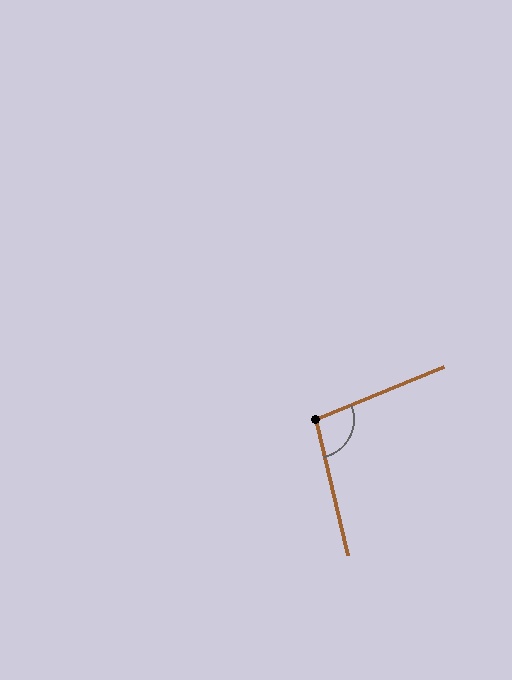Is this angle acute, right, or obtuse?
It is obtuse.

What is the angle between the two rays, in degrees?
Approximately 99 degrees.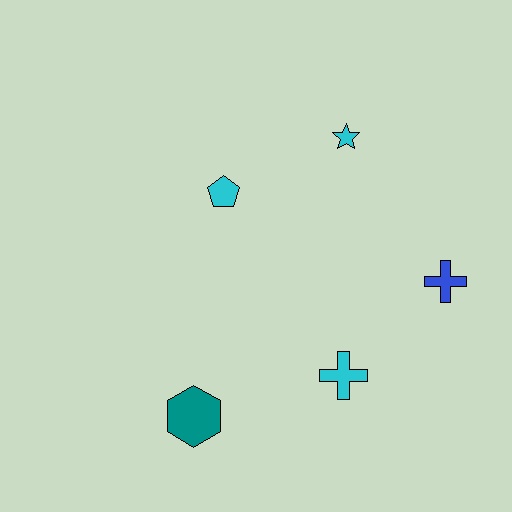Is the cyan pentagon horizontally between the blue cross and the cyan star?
No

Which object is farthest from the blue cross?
The teal hexagon is farthest from the blue cross.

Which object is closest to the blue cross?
The cyan cross is closest to the blue cross.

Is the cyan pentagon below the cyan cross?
No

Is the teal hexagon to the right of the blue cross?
No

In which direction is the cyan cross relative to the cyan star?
The cyan cross is below the cyan star.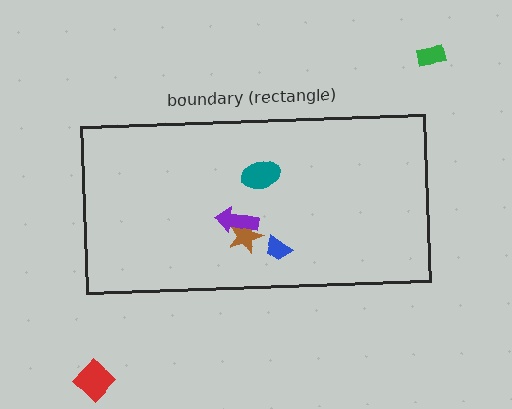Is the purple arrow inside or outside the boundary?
Inside.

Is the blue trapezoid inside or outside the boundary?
Inside.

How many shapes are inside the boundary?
4 inside, 2 outside.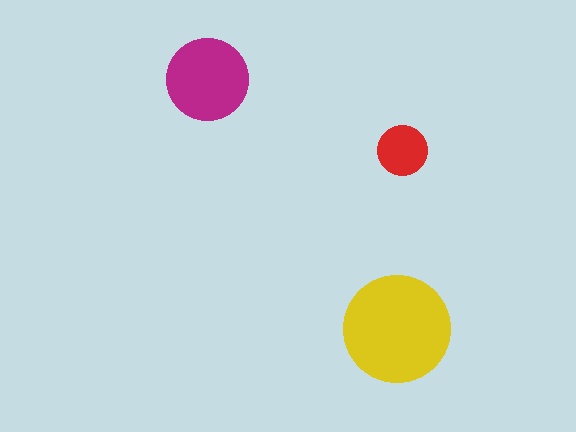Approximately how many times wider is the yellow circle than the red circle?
About 2 times wider.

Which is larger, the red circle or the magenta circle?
The magenta one.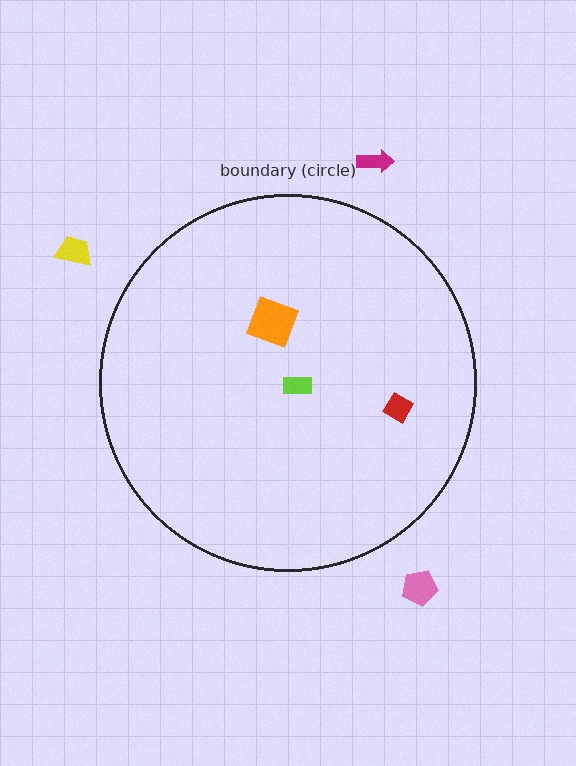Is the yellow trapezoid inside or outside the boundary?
Outside.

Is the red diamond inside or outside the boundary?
Inside.